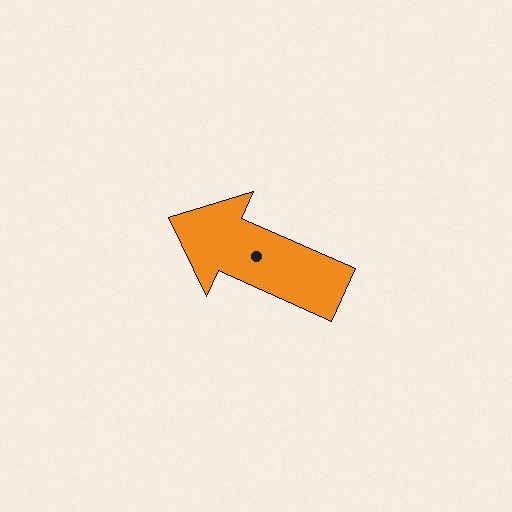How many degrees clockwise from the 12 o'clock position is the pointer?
Approximately 294 degrees.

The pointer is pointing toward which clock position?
Roughly 10 o'clock.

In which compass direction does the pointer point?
Northwest.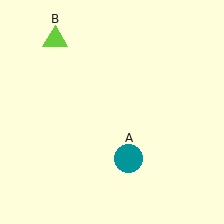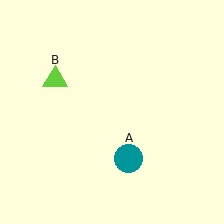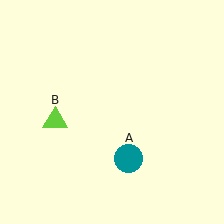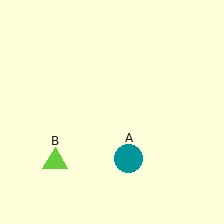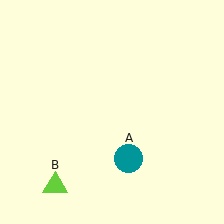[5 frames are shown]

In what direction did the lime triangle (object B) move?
The lime triangle (object B) moved down.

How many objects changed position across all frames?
1 object changed position: lime triangle (object B).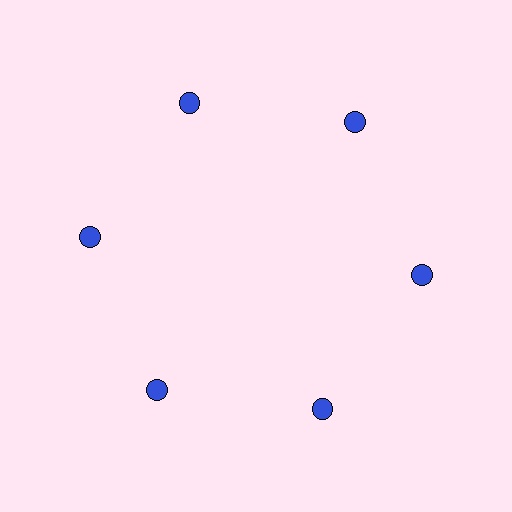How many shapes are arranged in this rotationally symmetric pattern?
There are 6 shapes, arranged in 6 groups of 1.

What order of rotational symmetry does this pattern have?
This pattern has 6-fold rotational symmetry.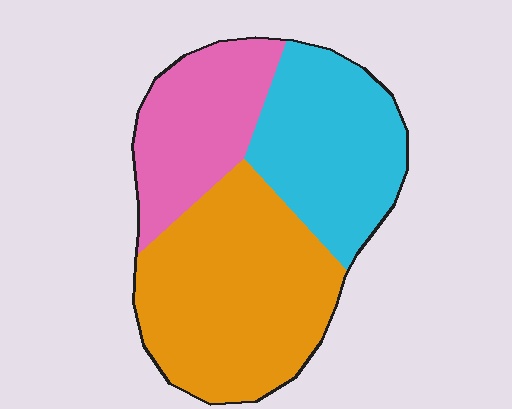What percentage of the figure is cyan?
Cyan takes up between a quarter and a half of the figure.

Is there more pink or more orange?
Orange.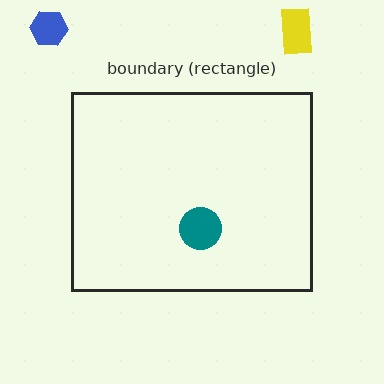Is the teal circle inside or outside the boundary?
Inside.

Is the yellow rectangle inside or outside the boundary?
Outside.